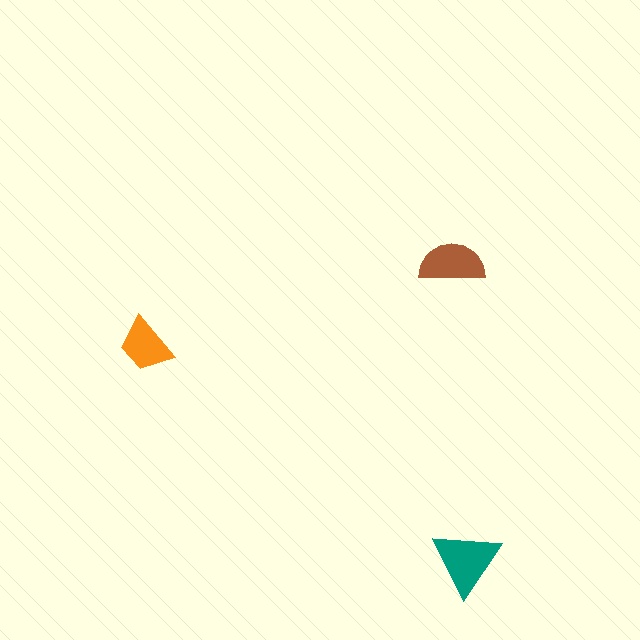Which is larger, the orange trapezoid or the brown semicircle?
The brown semicircle.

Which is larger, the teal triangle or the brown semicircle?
The teal triangle.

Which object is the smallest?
The orange trapezoid.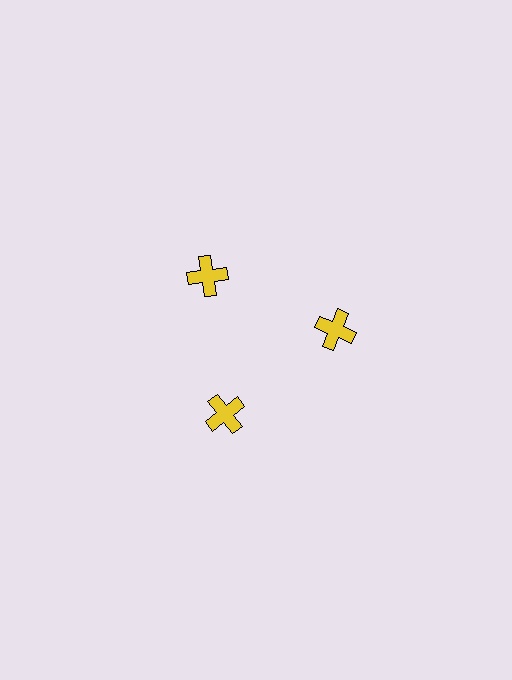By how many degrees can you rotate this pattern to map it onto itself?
The pattern maps onto itself every 120 degrees of rotation.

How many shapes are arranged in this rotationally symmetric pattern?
There are 3 shapes, arranged in 3 groups of 1.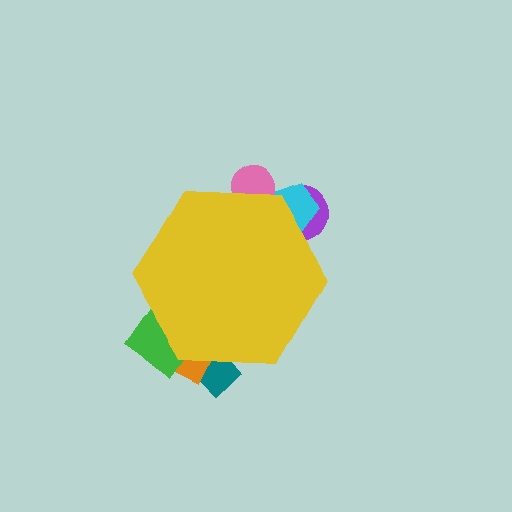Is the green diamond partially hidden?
Yes, the green diamond is partially hidden behind the yellow hexagon.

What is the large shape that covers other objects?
A yellow hexagon.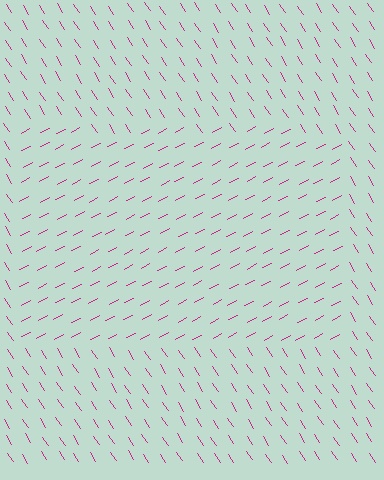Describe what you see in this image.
The image is filled with small magenta line segments. A rectangle region in the image has lines oriented differently from the surrounding lines, creating a visible texture boundary.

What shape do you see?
I see a rectangle.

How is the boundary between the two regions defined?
The boundary is defined purely by a change in line orientation (approximately 84 degrees difference). All lines are the same color and thickness.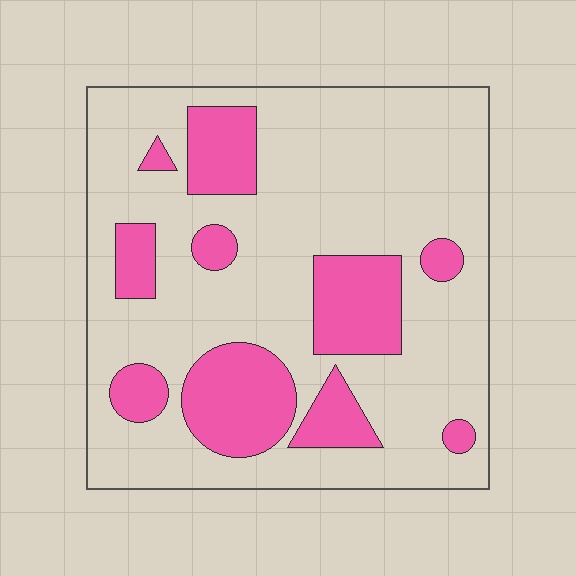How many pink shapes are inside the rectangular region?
10.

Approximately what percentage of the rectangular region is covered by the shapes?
Approximately 25%.